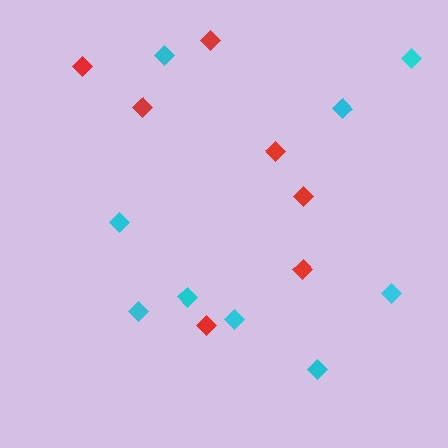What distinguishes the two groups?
There are 2 groups: one group of red diamonds (7) and one group of cyan diamonds (9).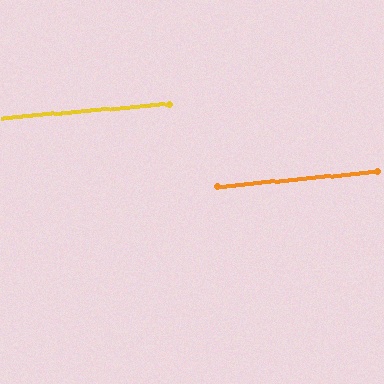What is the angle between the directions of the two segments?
Approximately 1 degree.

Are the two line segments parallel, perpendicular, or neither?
Parallel — their directions differ by only 0.6°.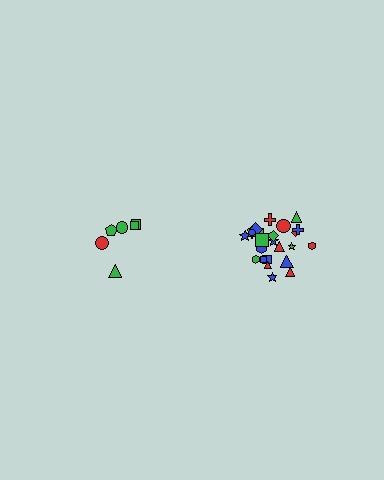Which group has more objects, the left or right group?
The right group.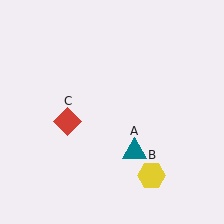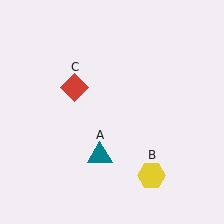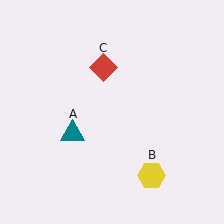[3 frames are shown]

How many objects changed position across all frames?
2 objects changed position: teal triangle (object A), red diamond (object C).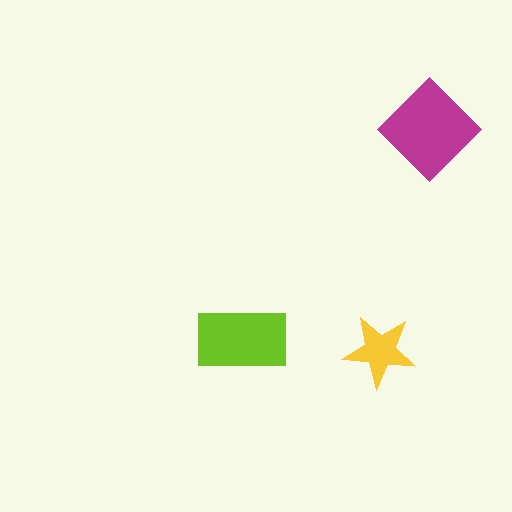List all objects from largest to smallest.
The magenta diamond, the lime rectangle, the yellow star.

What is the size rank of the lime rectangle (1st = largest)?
2nd.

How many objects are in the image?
There are 3 objects in the image.